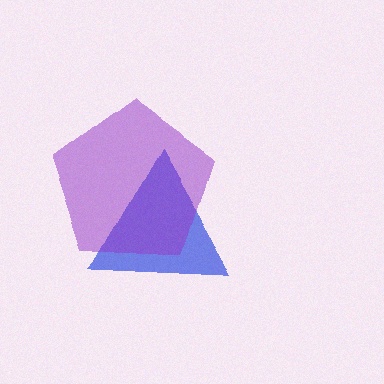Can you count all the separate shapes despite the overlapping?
Yes, there are 2 separate shapes.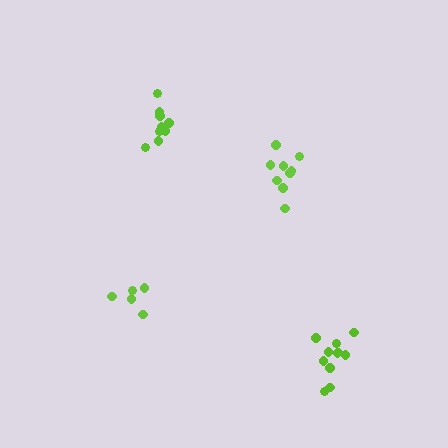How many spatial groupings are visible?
There are 4 spatial groupings.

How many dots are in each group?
Group 1: 9 dots, Group 2: 9 dots, Group 3: 11 dots, Group 4: 5 dots (34 total).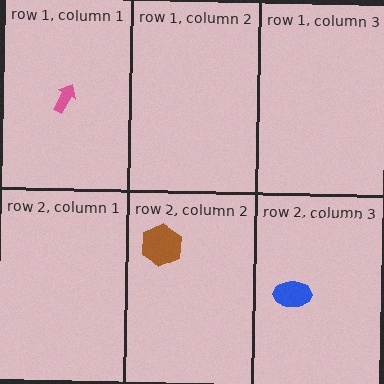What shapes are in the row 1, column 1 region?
The pink arrow.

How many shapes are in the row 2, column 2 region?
1.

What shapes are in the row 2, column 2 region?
The brown hexagon.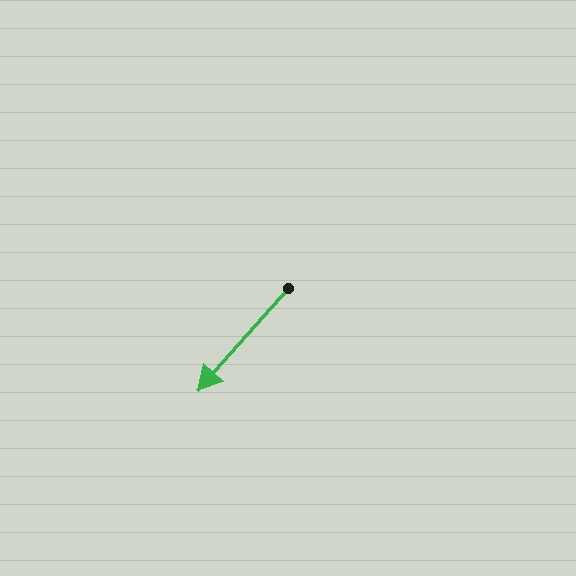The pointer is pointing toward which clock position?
Roughly 7 o'clock.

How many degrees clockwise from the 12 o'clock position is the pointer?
Approximately 221 degrees.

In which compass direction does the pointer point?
Southwest.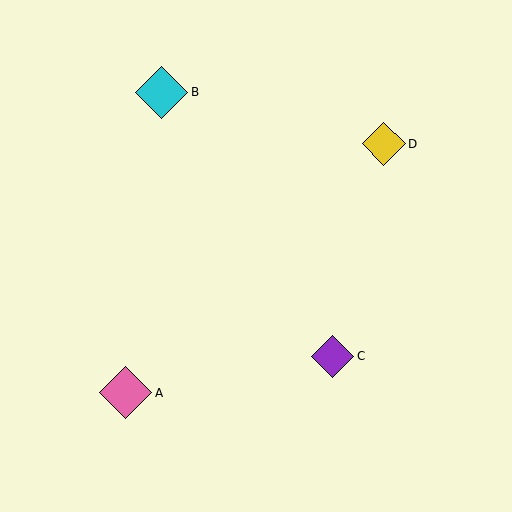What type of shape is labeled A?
Shape A is a pink diamond.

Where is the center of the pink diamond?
The center of the pink diamond is at (125, 393).